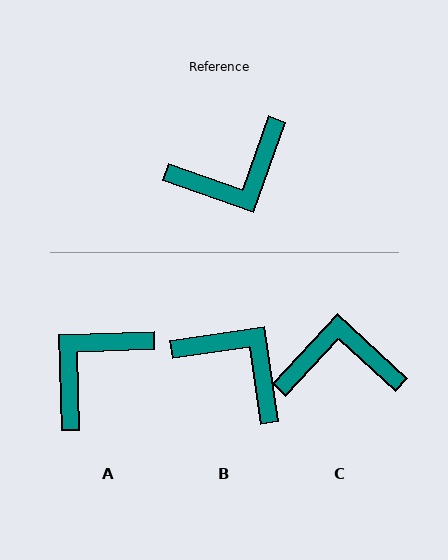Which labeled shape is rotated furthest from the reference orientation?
A, about 159 degrees away.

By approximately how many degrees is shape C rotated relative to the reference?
Approximately 157 degrees counter-clockwise.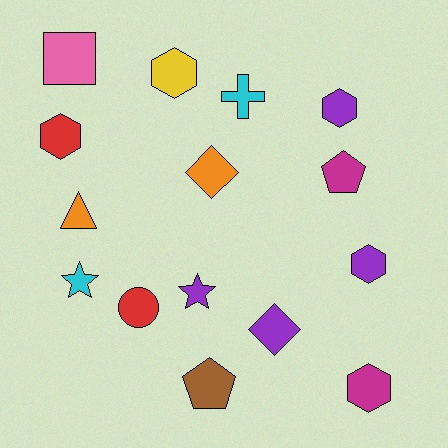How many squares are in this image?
There is 1 square.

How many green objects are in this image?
There are no green objects.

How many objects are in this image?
There are 15 objects.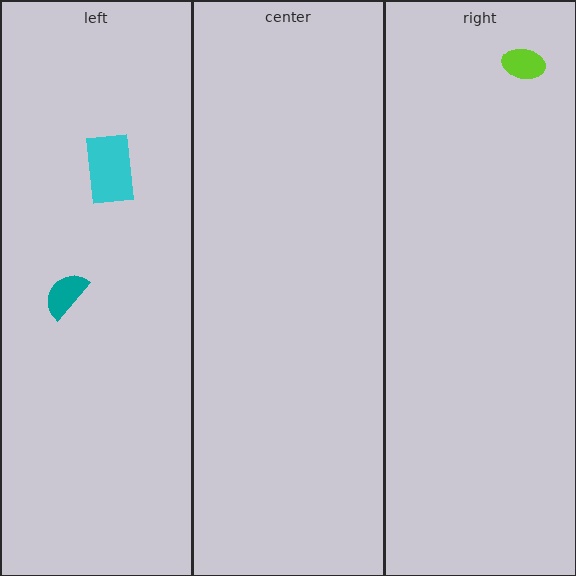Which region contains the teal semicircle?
The left region.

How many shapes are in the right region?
1.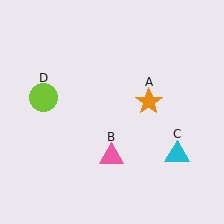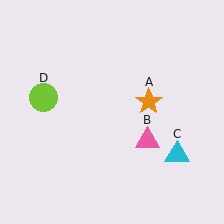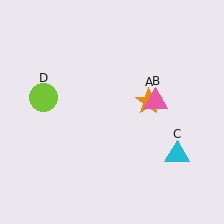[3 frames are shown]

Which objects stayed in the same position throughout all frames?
Orange star (object A) and cyan triangle (object C) and lime circle (object D) remained stationary.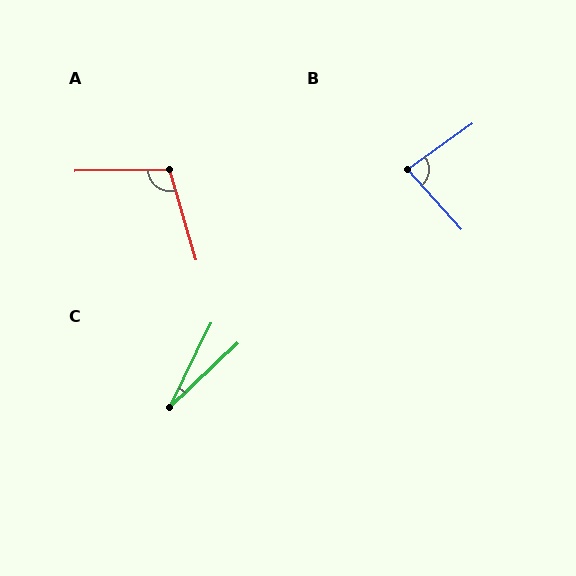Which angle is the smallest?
C, at approximately 20 degrees.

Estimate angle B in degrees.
Approximately 84 degrees.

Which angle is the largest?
A, at approximately 106 degrees.